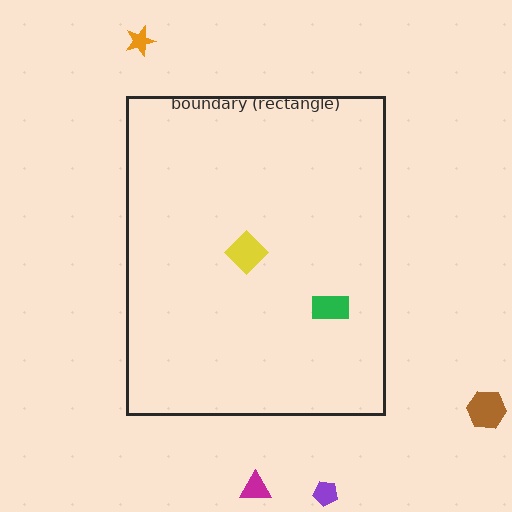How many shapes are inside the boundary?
2 inside, 4 outside.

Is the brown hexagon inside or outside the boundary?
Outside.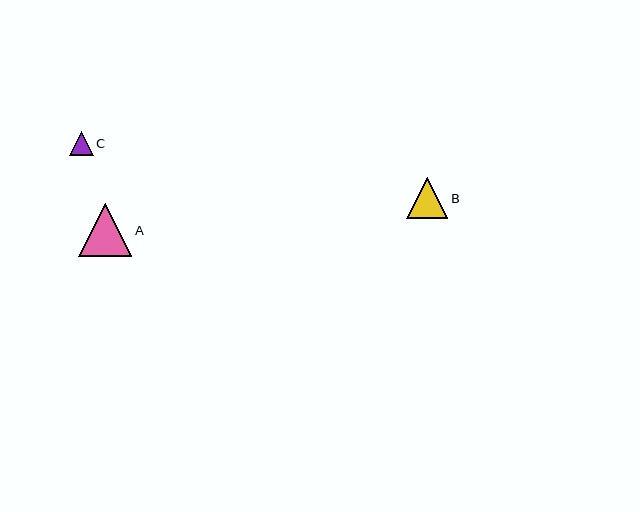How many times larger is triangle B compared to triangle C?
Triangle B is approximately 1.7 times the size of triangle C.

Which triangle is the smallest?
Triangle C is the smallest with a size of approximately 24 pixels.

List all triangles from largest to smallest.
From largest to smallest: A, B, C.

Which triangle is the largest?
Triangle A is the largest with a size of approximately 53 pixels.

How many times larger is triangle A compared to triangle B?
Triangle A is approximately 1.3 times the size of triangle B.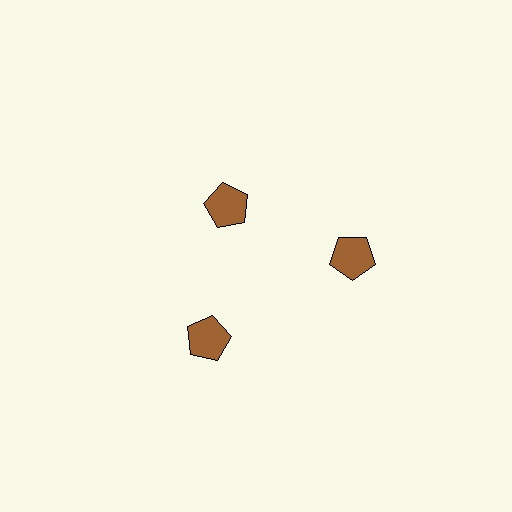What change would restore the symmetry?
The symmetry would be restored by moving it outward, back onto the ring so that all 3 pentagons sit at equal angles and equal distance from the center.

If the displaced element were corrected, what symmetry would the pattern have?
It would have 3-fold rotational symmetry — the pattern would map onto itself every 120 degrees.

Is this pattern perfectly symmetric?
No. The 3 brown pentagons are arranged in a ring, but one element near the 11 o'clock position is pulled inward toward the center, breaking the 3-fold rotational symmetry.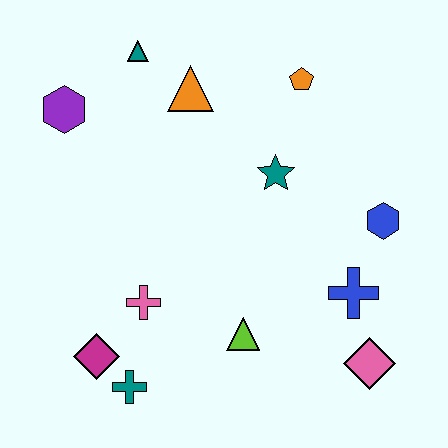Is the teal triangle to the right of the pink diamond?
No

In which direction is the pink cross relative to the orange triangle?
The pink cross is below the orange triangle.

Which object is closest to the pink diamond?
The blue cross is closest to the pink diamond.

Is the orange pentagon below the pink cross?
No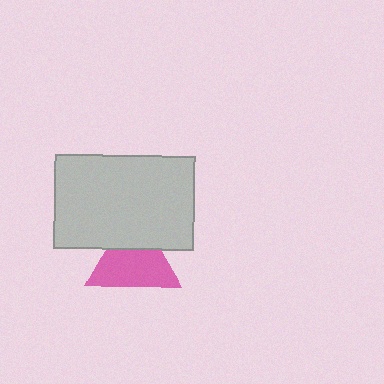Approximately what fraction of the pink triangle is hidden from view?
Roughly 33% of the pink triangle is hidden behind the light gray rectangle.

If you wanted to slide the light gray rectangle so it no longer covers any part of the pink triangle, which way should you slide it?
Slide it up — that is the most direct way to separate the two shapes.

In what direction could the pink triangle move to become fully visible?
The pink triangle could move down. That would shift it out from behind the light gray rectangle entirely.